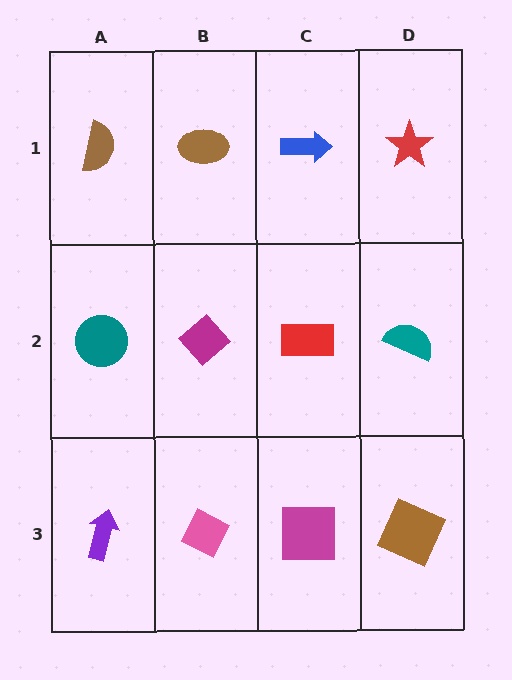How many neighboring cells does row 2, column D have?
3.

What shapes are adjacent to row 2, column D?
A red star (row 1, column D), a brown square (row 3, column D), a red rectangle (row 2, column C).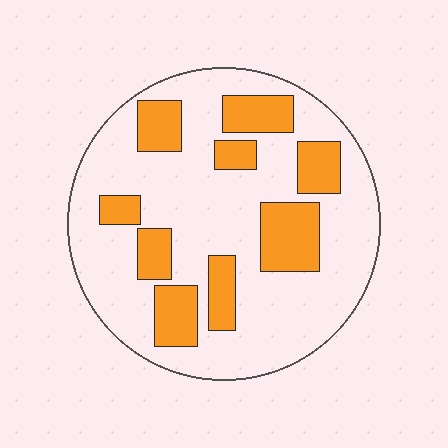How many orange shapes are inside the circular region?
9.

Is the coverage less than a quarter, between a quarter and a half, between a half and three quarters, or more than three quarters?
Between a quarter and a half.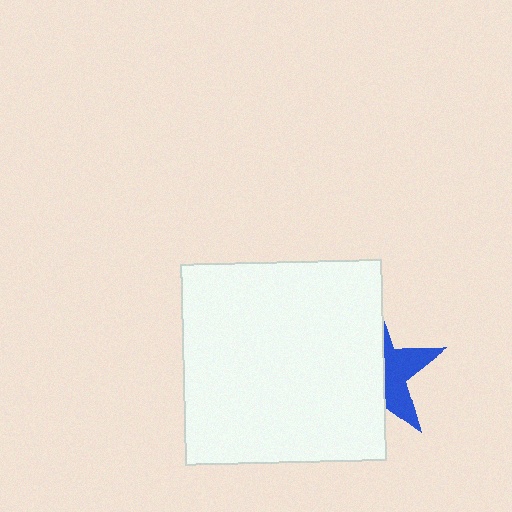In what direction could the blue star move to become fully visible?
The blue star could move right. That would shift it out from behind the white square entirely.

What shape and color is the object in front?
The object in front is a white square.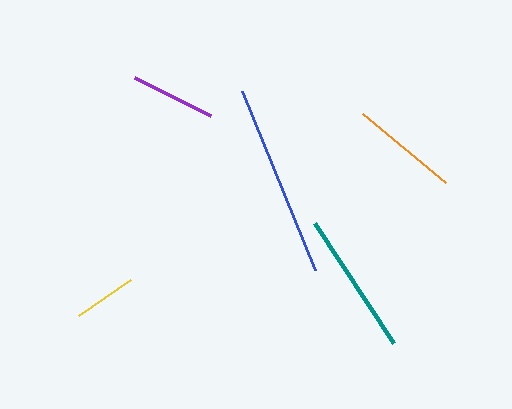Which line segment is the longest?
The blue line is the longest at approximately 192 pixels.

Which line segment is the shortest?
The yellow line is the shortest at approximately 63 pixels.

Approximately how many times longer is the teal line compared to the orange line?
The teal line is approximately 1.3 times the length of the orange line.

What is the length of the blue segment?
The blue segment is approximately 192 pixels long.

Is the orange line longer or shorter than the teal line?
The teal line is longer than the orange line.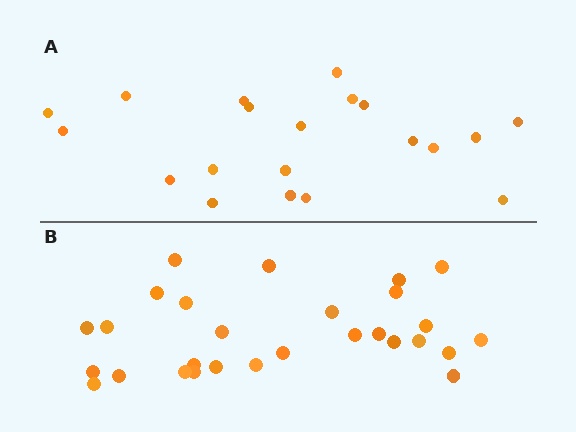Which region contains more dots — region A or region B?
Region B (the bottom region) has more dots.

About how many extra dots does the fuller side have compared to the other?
Region B has roughly 8 or so more dots than region A.